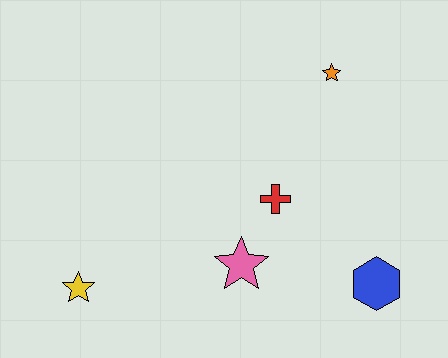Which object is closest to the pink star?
The red cross is closest to the pink star.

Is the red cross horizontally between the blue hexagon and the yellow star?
Yes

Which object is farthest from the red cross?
The yellow star is farthest from the red cross.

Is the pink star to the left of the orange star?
Yes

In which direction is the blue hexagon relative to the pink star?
The blue hexagon is to the right of the pink star.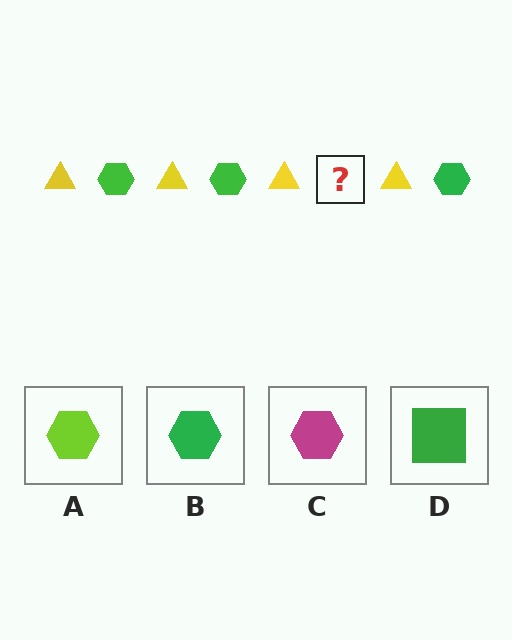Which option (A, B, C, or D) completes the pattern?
B.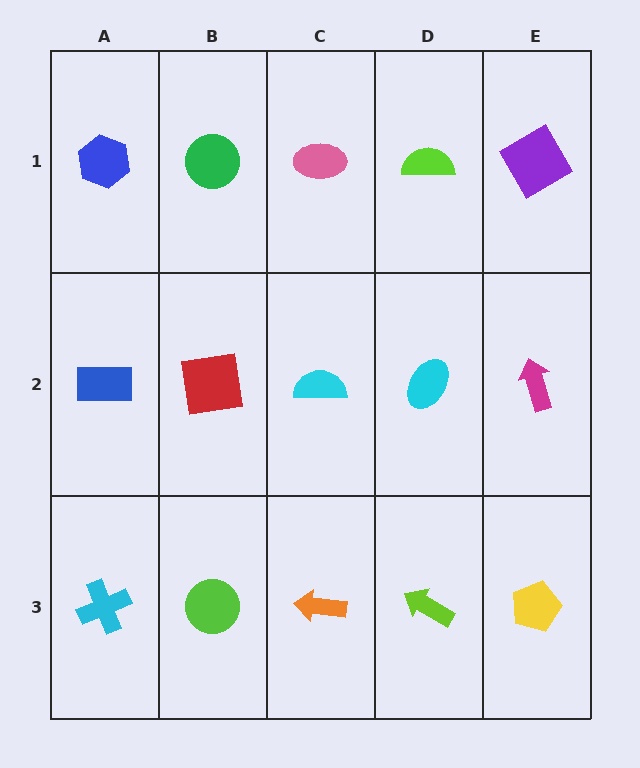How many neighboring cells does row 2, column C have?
4.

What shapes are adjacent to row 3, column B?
A red square (row 2, column B), a cyan cross (row 3, column A), an orange arrow (row 3, column C).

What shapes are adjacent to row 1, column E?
A magenta arrow (row 2, column E), a lime semicircle (row 1, column D).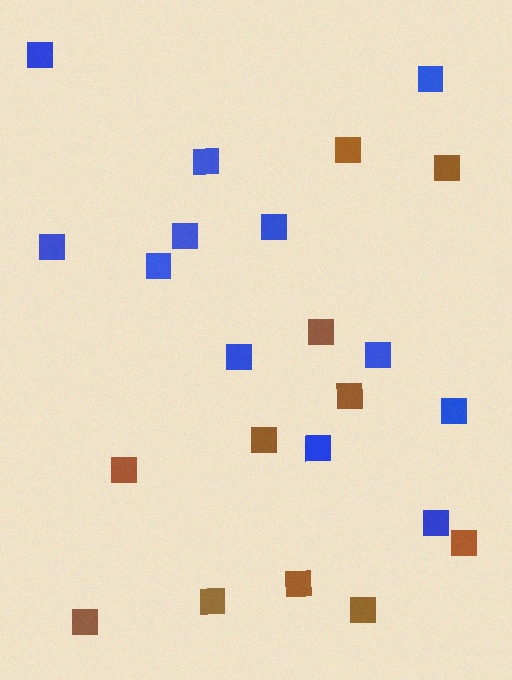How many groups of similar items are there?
There are 2 groups: one group of blue squares (12) and one group of brown squares (11).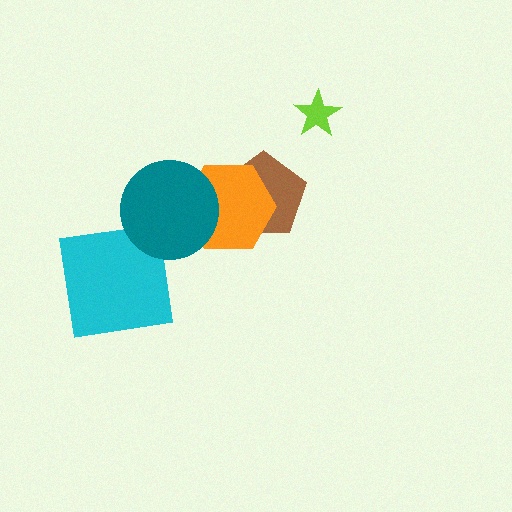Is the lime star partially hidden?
No, no other shape covers it.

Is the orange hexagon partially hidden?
Yes, it is partially covered by another shape.